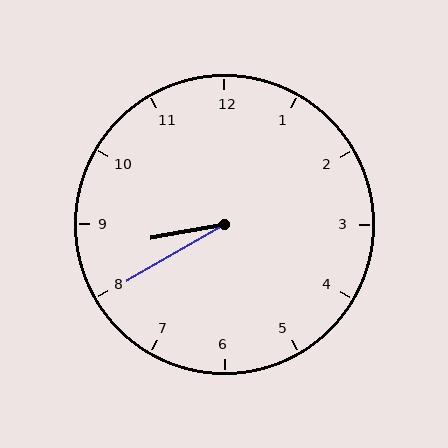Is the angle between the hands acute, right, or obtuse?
It is acute.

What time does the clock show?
8:40.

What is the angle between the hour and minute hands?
Approximately 20 degrees.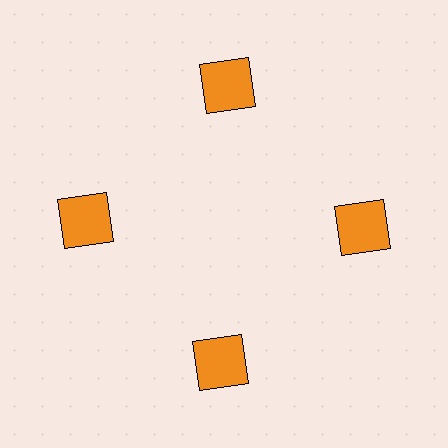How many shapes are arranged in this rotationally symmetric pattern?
There are 4 shapes, arranged in 4 groups of 1.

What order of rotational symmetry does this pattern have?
This pattern has 4-fold rotational symmetry.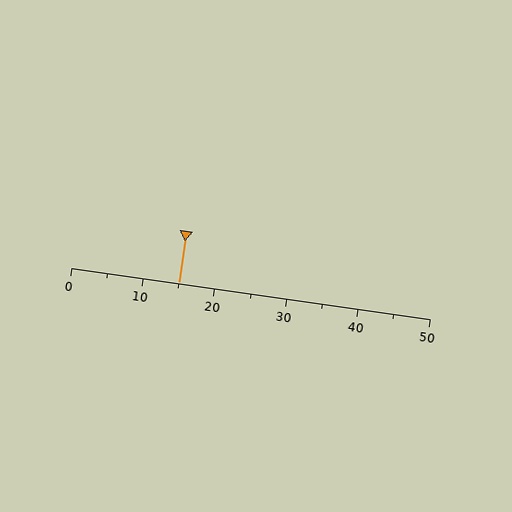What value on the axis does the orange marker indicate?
The marker indicates approximately 15.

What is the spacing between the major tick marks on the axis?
The major ticks are spaced 10 apart.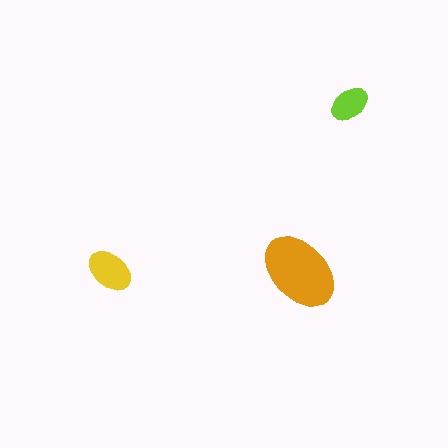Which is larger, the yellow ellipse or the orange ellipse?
The orange one.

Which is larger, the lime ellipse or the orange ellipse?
The orange one.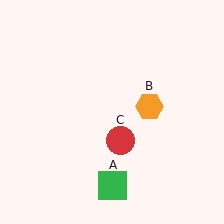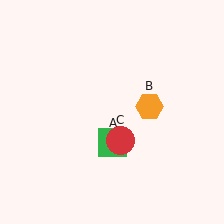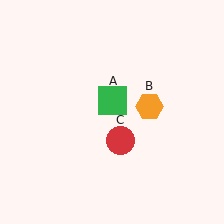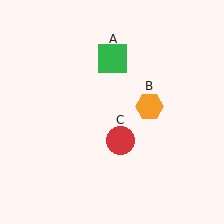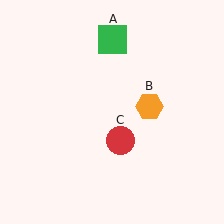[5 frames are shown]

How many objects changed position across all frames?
1 object changed position: green square (object A).